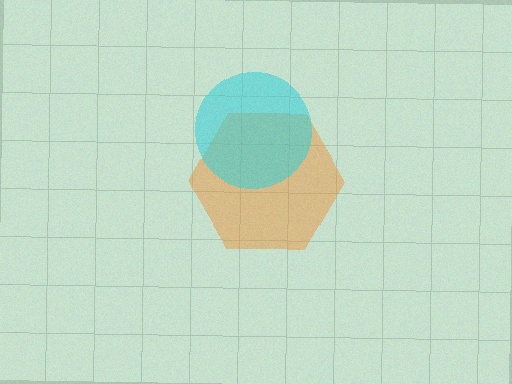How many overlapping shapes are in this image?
There are 2 overlapping shapes in the image.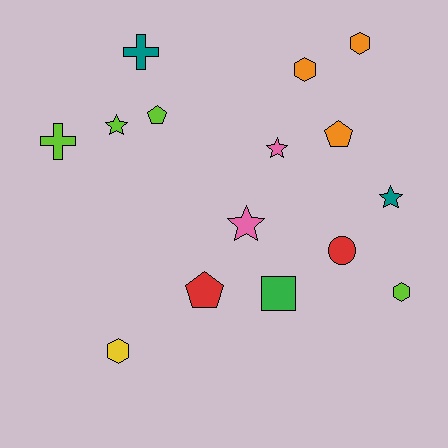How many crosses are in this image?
There are 2 crosses.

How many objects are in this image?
There are 15 objects.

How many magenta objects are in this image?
There are no magenta objects.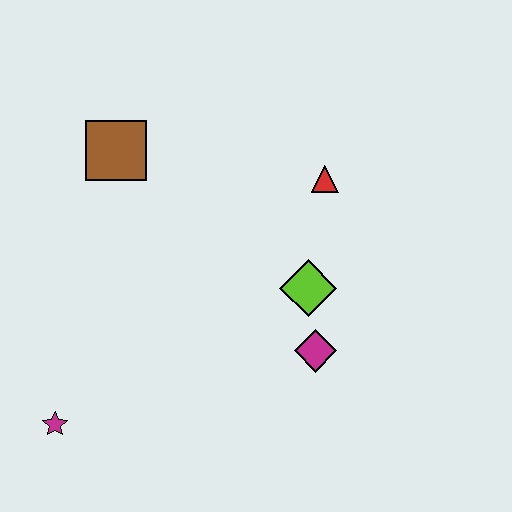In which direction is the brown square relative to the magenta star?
The brown square is above the magenta star.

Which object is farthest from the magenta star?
The red triangle is farthest from the magenta star.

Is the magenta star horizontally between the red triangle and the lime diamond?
No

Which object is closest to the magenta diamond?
The lime diamond is closest to the magenta diamond.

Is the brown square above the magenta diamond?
Yes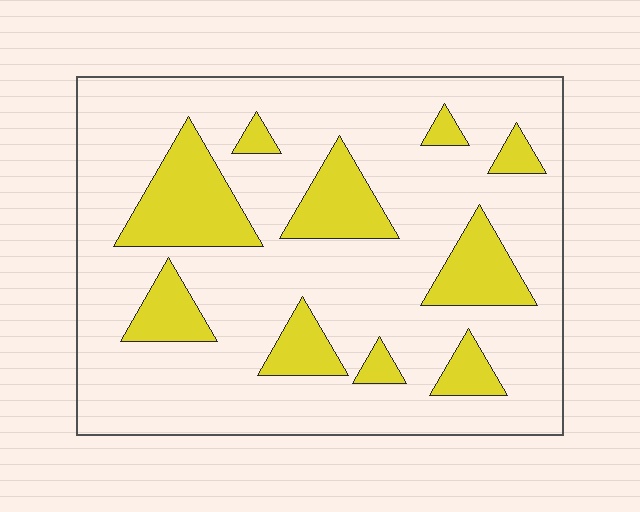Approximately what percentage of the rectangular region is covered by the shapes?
Approximately 20%.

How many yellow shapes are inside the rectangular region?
10.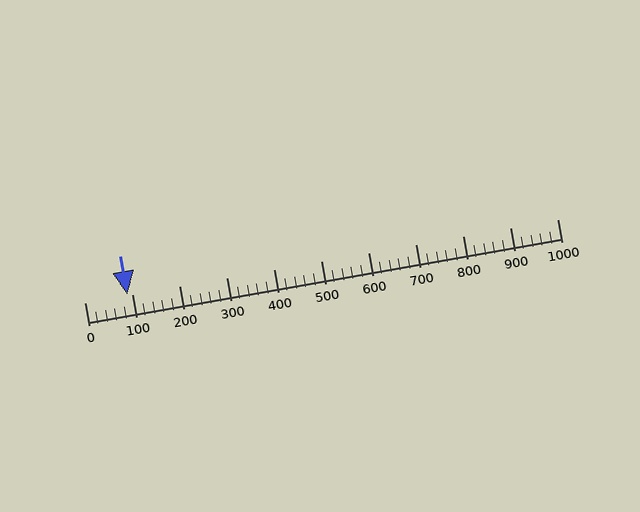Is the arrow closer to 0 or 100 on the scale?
The arrow is closer to 100.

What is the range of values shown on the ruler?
The ruler shows values from 0 to 1000.